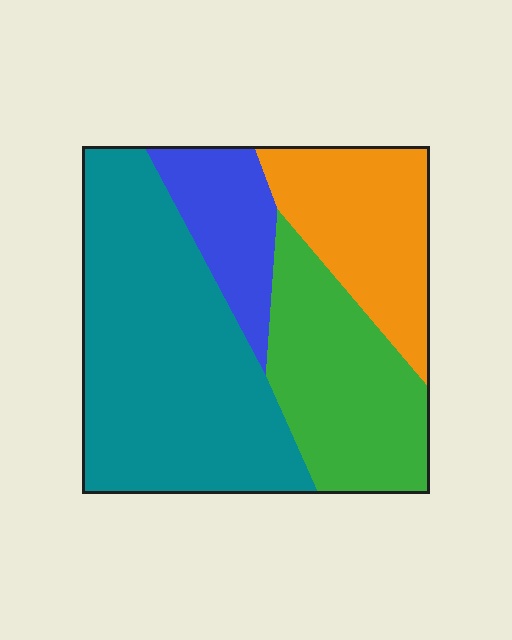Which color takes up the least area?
Blue, at roughly 10%.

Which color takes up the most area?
Teal, at roughly 45%.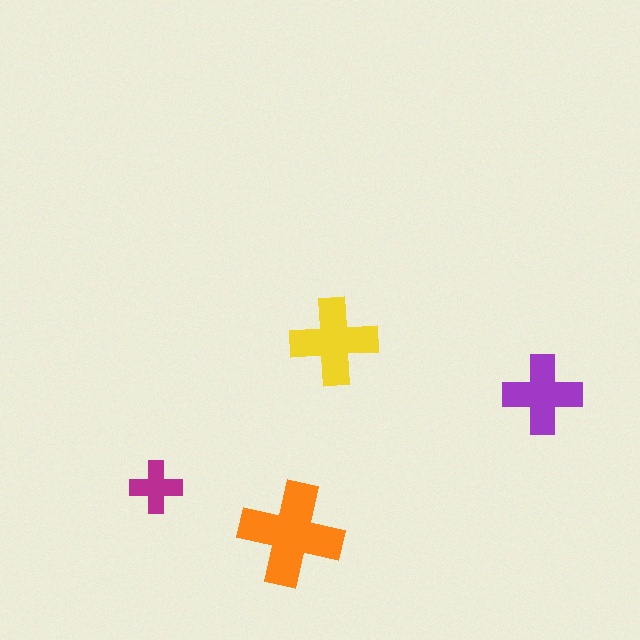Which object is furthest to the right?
The purple cross is rightmost.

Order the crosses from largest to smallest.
the orange one, the yellow one, the purple one, the magenta one.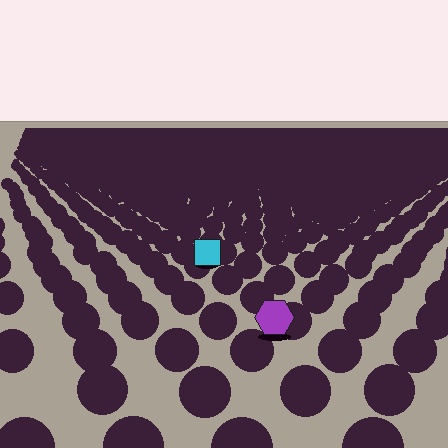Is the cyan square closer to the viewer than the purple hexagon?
No. The purple hexagon is closer — you can tell from the texture gradient: the ground texture is coarser near it.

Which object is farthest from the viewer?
The cyan square is farthest from the viewer. It appears smaller and the ground texture around it is denser.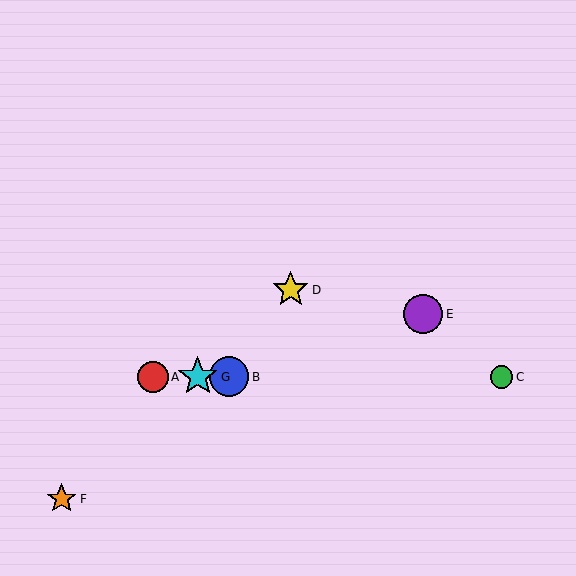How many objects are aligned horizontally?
4 objects (A, B, C, G) are aligned horizontally.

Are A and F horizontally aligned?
No, A is at y≈377 and F is at y≈499.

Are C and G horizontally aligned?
Yes, both are at y≈377.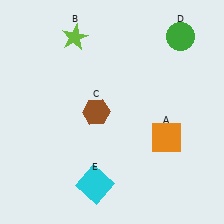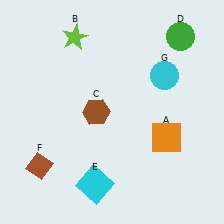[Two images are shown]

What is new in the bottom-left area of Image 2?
A brown diamond (F) was added in the bottom-left area of Image 2.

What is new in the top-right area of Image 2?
A cyan circle (G) was added in the top-right area of Image 2.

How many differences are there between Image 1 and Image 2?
There are 2 differences between the two images.